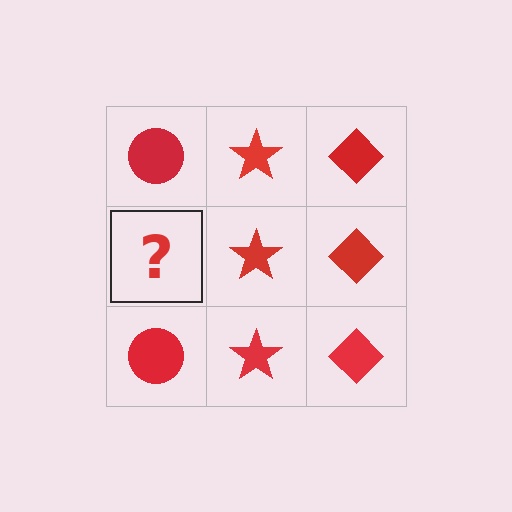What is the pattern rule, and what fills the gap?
The rule is that each column has a consistent shape. The gap should be filled with a red circle.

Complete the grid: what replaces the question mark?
The question mark should be replaced with a red circle.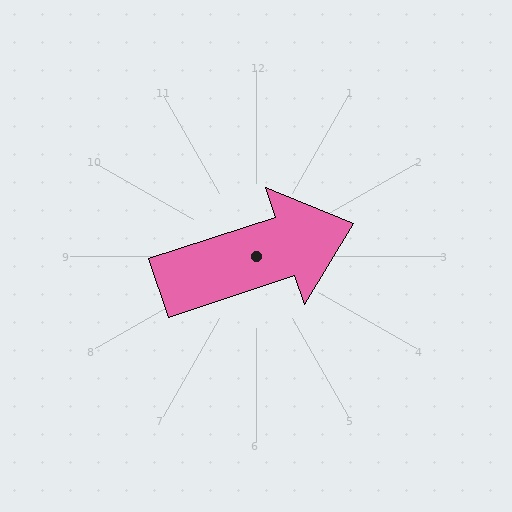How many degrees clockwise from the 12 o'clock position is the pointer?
Approximately 72 degrees.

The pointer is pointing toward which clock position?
Roughly 2 o'clock.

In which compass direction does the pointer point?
East.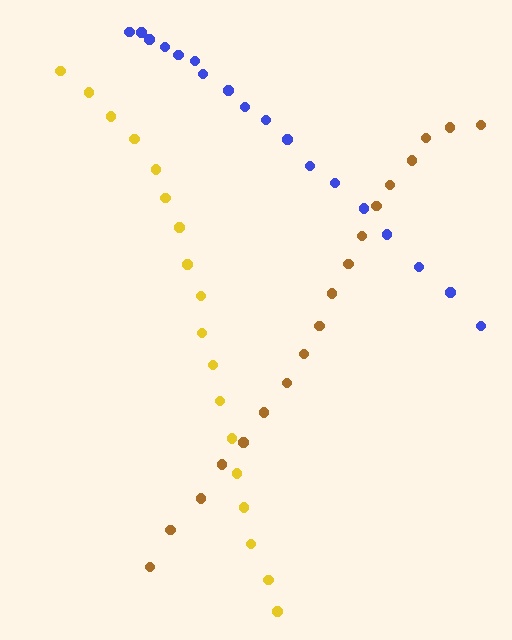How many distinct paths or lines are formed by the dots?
There are 3 distinct paths.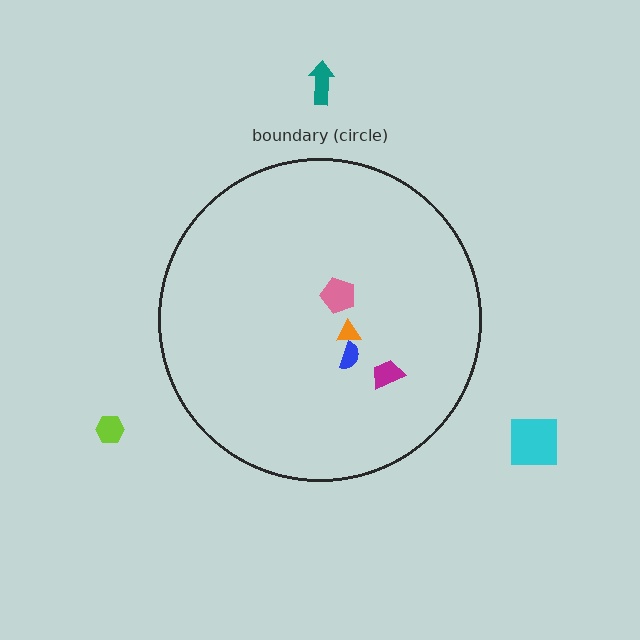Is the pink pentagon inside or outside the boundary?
Inside.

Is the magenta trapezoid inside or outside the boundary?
Inside.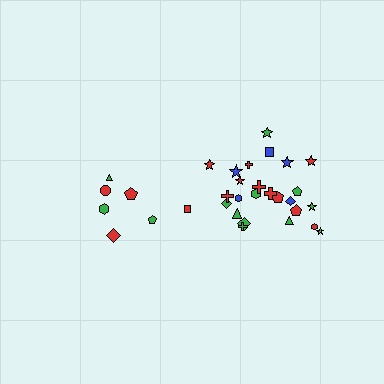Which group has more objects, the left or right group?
The right group.